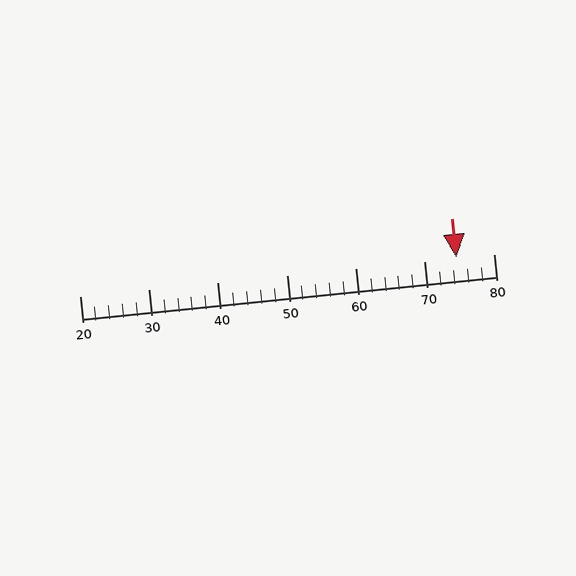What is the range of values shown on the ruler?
The ruler shows values from 20 to 80.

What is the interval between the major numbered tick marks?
The major tick marks are spaced 10 units apart.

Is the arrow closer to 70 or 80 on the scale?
The arrow is closer to 70.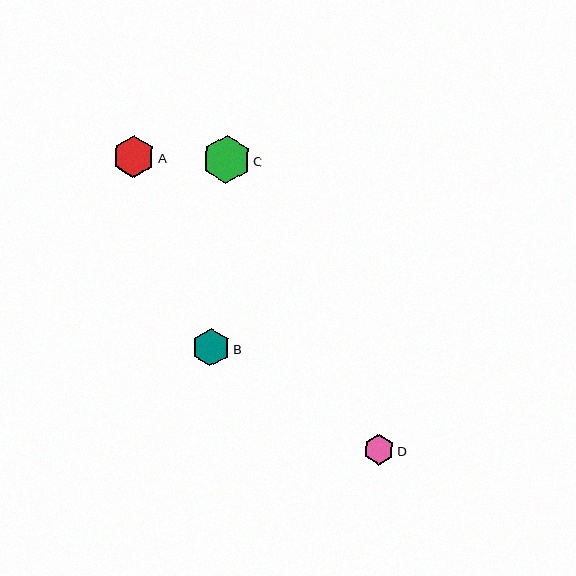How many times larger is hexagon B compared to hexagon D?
Hexagon B is approximately 1.2 times the size of hexagon D.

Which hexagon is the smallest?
Hexagon D is the smallest with a size of approximately 30 pixels.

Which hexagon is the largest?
Hexagon C is the largest with a size of approximately 48 pixels.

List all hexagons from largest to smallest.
From largest to smallest: C, A, B, D.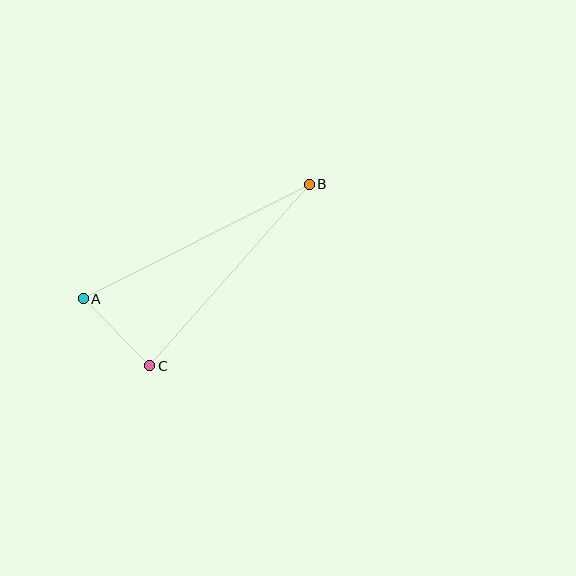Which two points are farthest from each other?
Points A and B are farthest from each other.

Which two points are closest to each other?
Points A and C are closest to each other.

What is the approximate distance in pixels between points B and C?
The distance between B and C is approximately 242 pixels.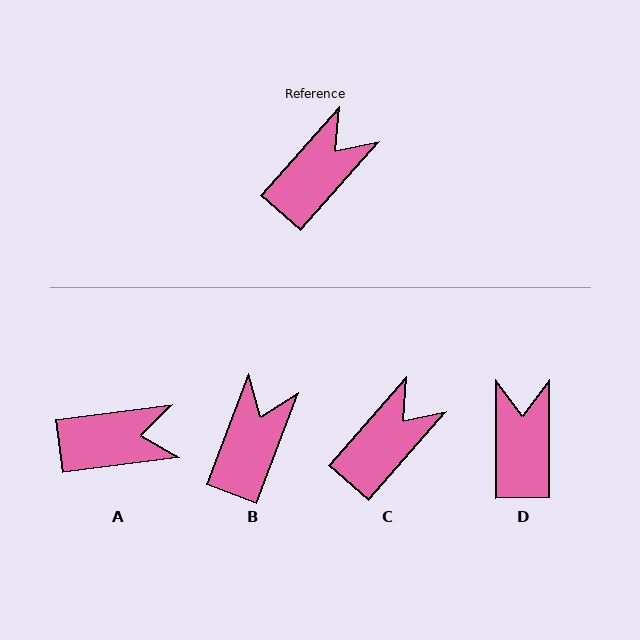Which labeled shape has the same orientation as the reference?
C.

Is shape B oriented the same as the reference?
No, it is off by about 21 degrees.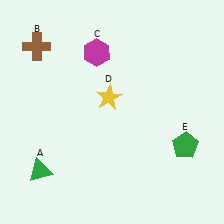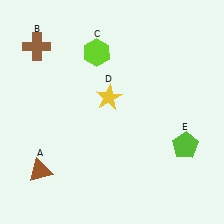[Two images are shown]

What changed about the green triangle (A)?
In Image 1, A is green. In Image 2, it changed to brown.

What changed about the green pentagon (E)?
In Image 1, E is green. In Image 2, it changed to lime.